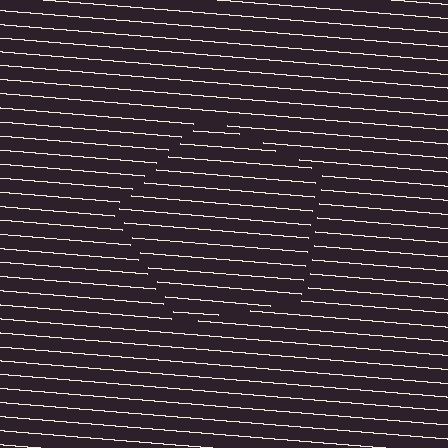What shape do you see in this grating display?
An illusory pentagon. The interior of the shape contains the same grating, shifted by half a period — the contour is defined by the phase discontinuity where line-ends from the inner and outer gratings abut.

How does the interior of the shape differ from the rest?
The interior of the shape contains the same grating, shifted by half a period — the contour is defined by the phase discontinuity where line-ends from the inner and outer gratings abut.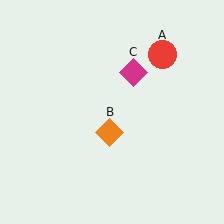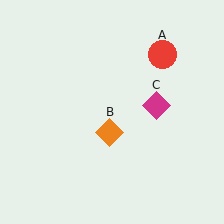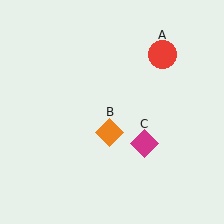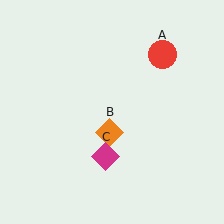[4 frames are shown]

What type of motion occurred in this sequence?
The magenta diamond (object C) rotated clockwise around the center of the scene.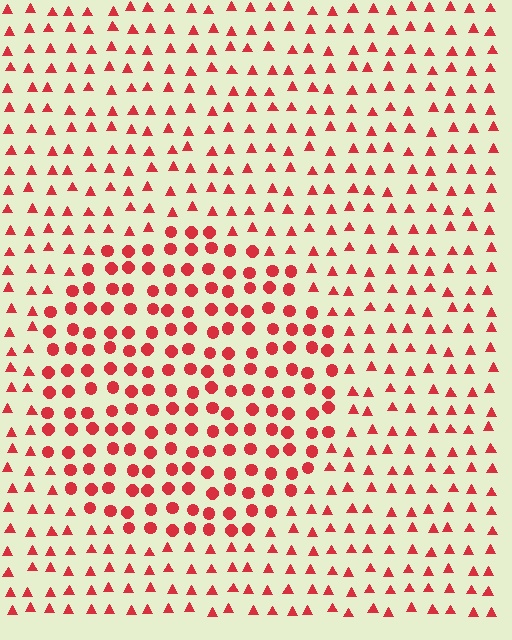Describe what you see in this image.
The image is filled with small red elements arranged in a uniform grid. A circle-shaped region contains circles, while the surrounding area contains triangles. The boundary is defined purely by the change in element shape.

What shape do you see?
I see a circle.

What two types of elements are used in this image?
The image uses circles inside the circle region and triangles outside it.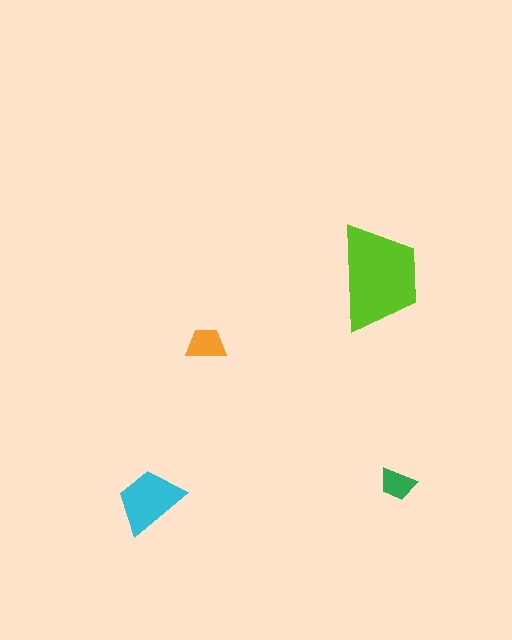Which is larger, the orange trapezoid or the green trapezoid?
The orange one.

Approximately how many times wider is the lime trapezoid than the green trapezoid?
About 3 times wider.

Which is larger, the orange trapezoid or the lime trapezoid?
The lime one.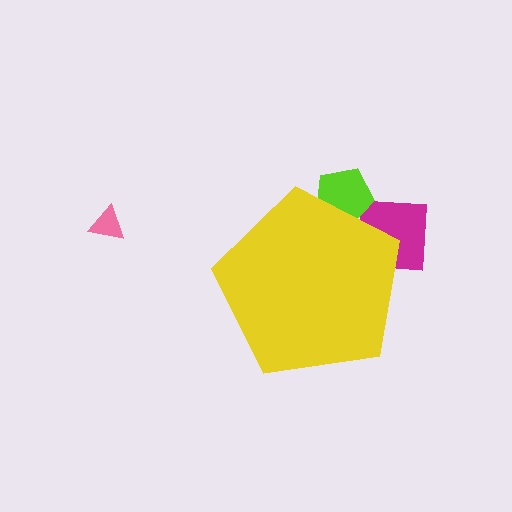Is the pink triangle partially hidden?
No, the pink triangle is fully visible.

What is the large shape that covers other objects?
A yellow pentagon.